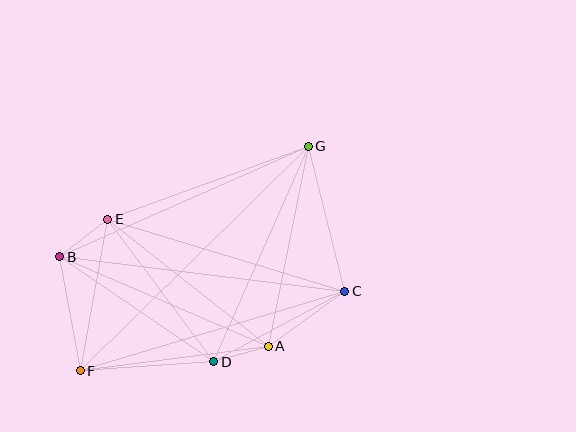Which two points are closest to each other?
Points A and D are closest to each other.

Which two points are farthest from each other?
Points F and G are farthest from each other.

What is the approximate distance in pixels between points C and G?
The distance between C and G is approximately 150 pixels.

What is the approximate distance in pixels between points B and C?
The distance between B and C is approximately 287 pixels.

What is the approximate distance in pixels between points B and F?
The distance between B and F is approximately 116 pixels.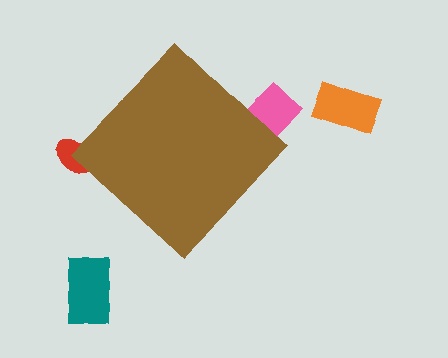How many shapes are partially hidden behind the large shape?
2 shapes are partially hidden.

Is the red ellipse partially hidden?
Yes, the red ellipse is partially hidden behind the brown diamond.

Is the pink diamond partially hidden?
Yes, the pink diamond is partially hidden behind the brown diamond.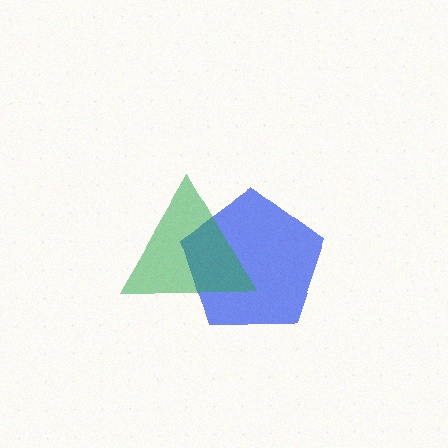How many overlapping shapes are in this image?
There are 2 overlapping shapes in the image.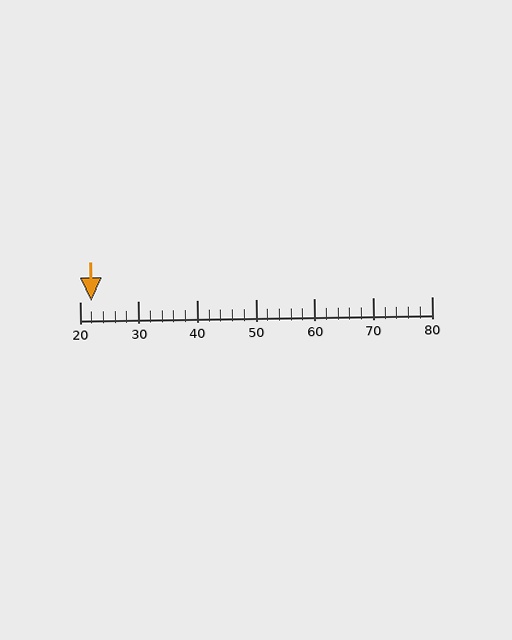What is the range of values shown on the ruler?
The ruler shows values from 20 to 80.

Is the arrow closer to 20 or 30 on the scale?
The arrow is closer to 20.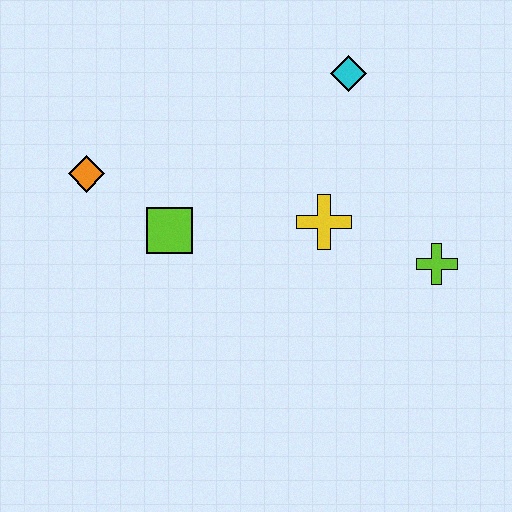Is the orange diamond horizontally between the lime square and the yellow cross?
No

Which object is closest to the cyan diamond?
The yellow cross is closest to the cyan diamond.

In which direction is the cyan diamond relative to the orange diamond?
The cyan diamond is to the right of the orange diamond.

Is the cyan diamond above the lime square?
Yes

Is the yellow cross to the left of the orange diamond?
No